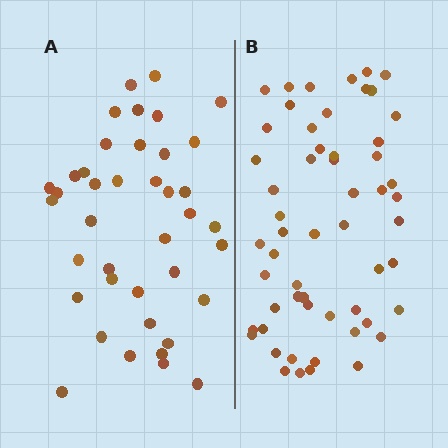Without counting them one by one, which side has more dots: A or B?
Region B (the right region) has more dots.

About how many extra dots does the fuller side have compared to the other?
Region B has approximately 15 more dots than region A.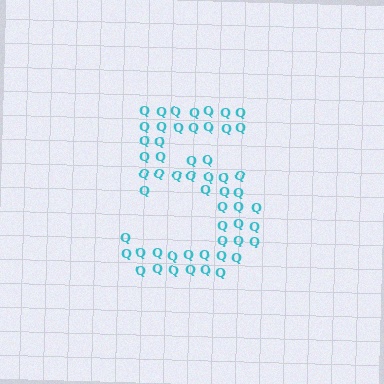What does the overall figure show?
The overall figure shows the digit 5.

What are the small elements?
The small elements are letter Q's.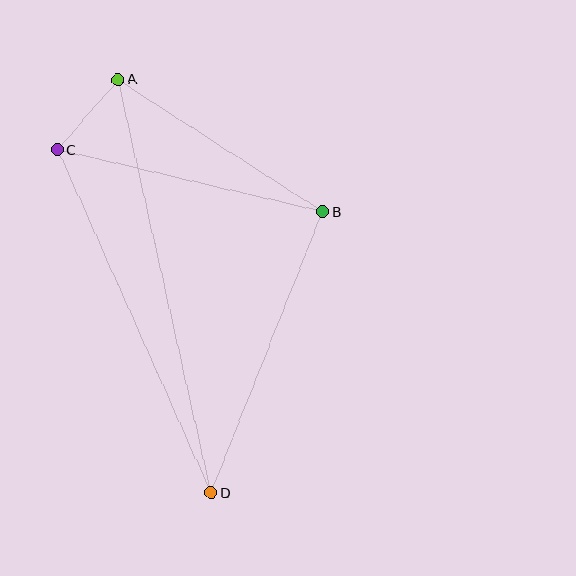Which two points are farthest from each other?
Points A and D are farthest from each other.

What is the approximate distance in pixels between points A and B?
The distance between A and B is approximately 244 pixels.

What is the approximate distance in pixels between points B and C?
The distance between B and C is approximately 272 pixels.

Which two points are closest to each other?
Points A and C are closest to each other.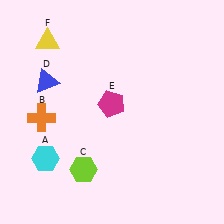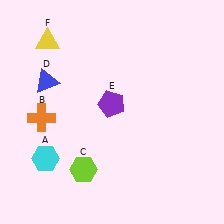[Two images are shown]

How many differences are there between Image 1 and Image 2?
There is 1 difference between the two images.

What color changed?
The pentagon (E) changed from magenta in Image 1 to purple in Image 2.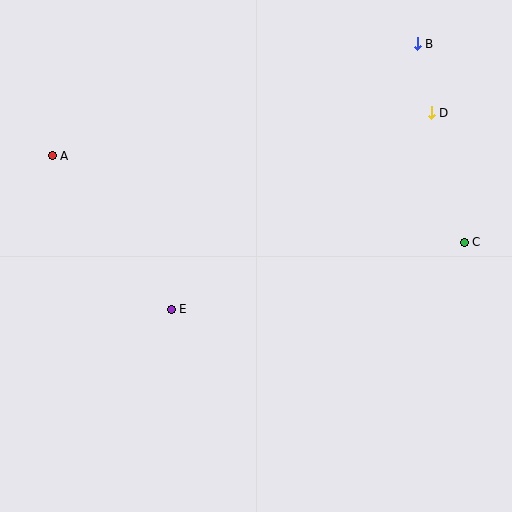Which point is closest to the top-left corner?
Point A is closest to the top-left corner.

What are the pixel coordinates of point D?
Point D is at (431, 113).